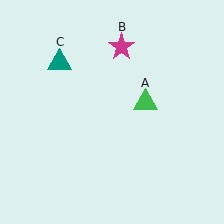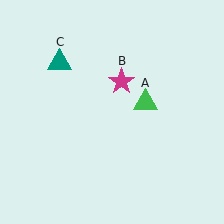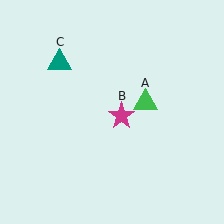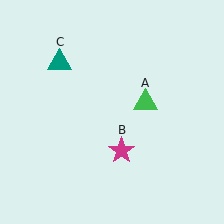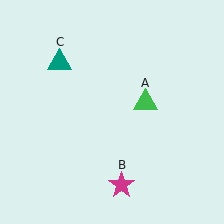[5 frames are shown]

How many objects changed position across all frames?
1 object changed position: magenta star (object B).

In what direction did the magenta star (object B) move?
The magenta star (object B) moved down.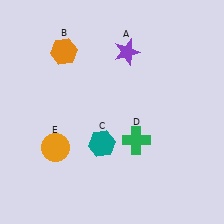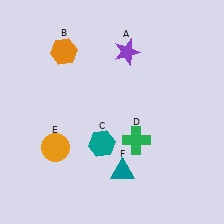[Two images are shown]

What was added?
A teal triangle (F) was added in Image 2.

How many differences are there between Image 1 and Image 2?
There is 1 difference between the two images.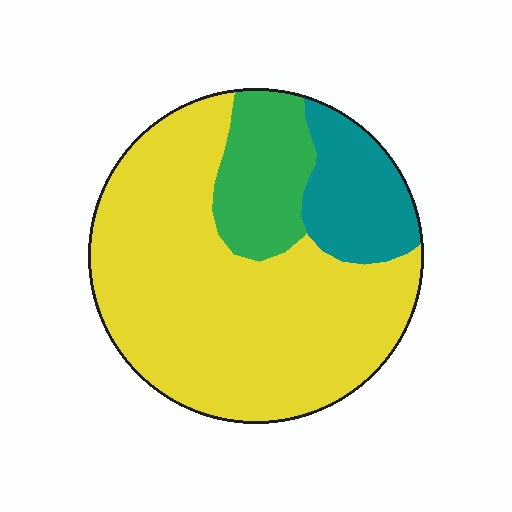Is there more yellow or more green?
Yellow.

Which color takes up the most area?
Yellow, at roughly 70%.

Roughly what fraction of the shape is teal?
Teal takes up about one sixth (1/6) of the shape.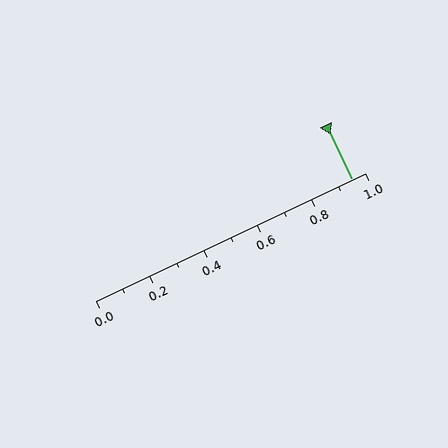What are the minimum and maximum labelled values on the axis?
The axis runs from 0.0 to 1.0.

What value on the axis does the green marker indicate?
The marker indicates approximately 0.95.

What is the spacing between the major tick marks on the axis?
The major ticks are spaced 0.2 apart.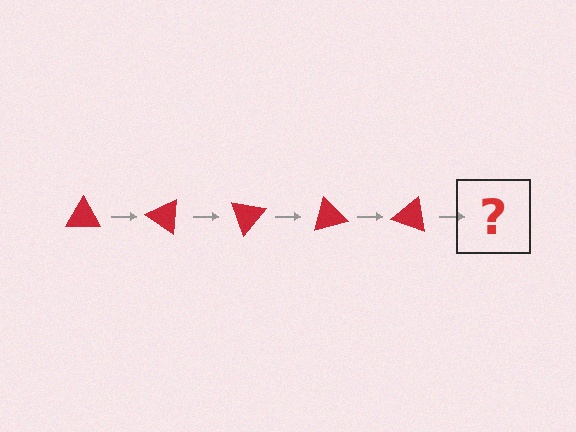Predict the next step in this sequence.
The next step is a red triangle rotated 175 degrees.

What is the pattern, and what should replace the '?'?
The pattern is that the triangle rotates 35 degrees each step. The '?' should be a red triangle rotated 175 degrees.